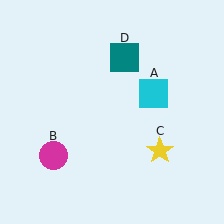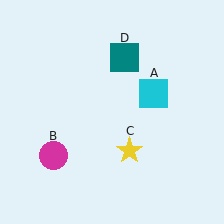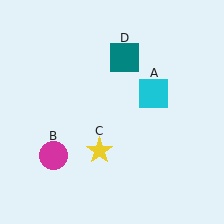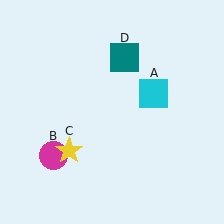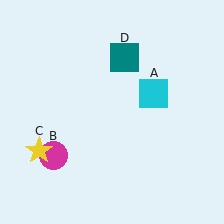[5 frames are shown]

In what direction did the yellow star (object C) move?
The yellow star (object C) moved left.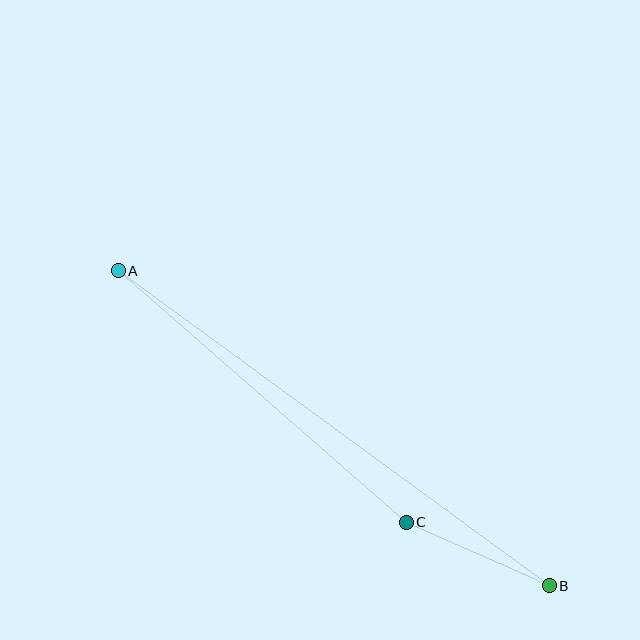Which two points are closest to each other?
Points B and C are closest to each other.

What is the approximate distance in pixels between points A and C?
The distance between A and C is approximately 383 pixels.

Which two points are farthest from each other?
Points A and B are farthest from each other.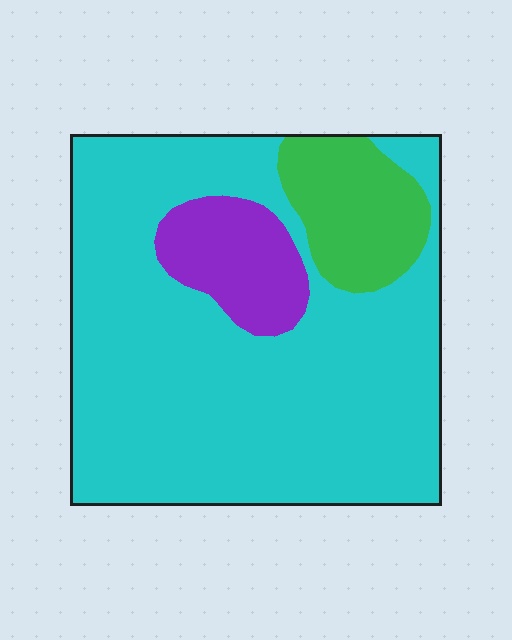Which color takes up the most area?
Cyan, at roughly 75%.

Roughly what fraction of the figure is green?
Green takes up about one eighth (1/8) of the figure.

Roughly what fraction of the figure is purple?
Purple covers 11% of the figure.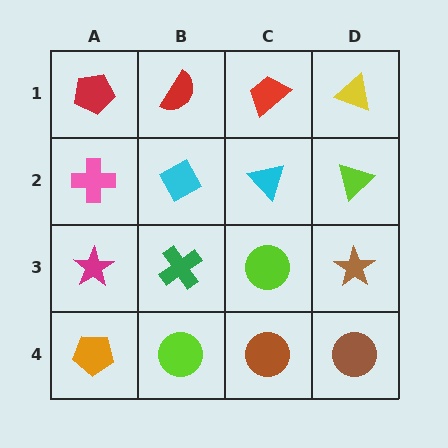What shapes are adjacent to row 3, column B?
A cyan diamond (row 2, column B), a lime circle (row 4, column B), a magenta star (row 3, column A), a lime circle (row 3, column C).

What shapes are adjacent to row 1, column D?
A lime triangle (row 2, column D), a red trapezoid (row 1, column C).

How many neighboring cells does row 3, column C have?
4.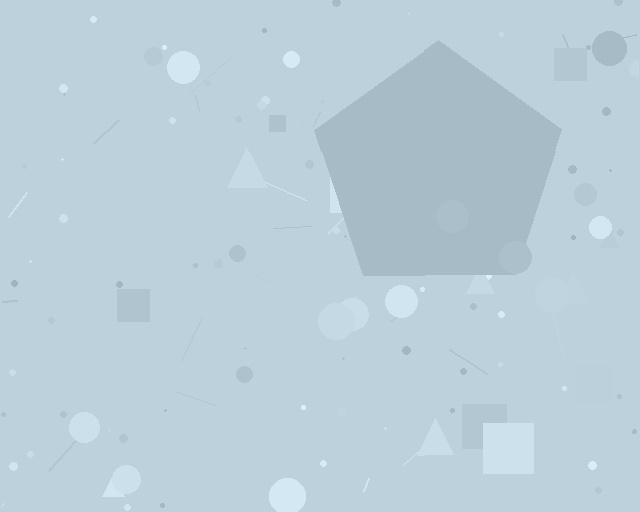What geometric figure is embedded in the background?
A pentagon is embedded in the background.